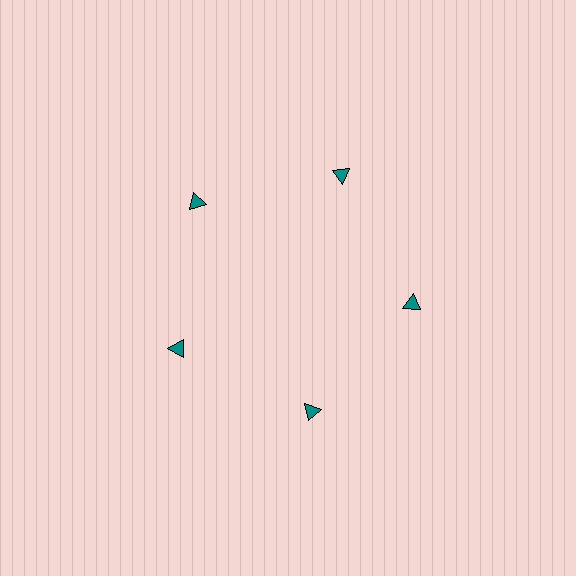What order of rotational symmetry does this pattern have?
This pattern has 5-fold rotational symmetry.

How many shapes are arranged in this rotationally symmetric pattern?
There are 5 shapes, arranged in 5 groups of 1.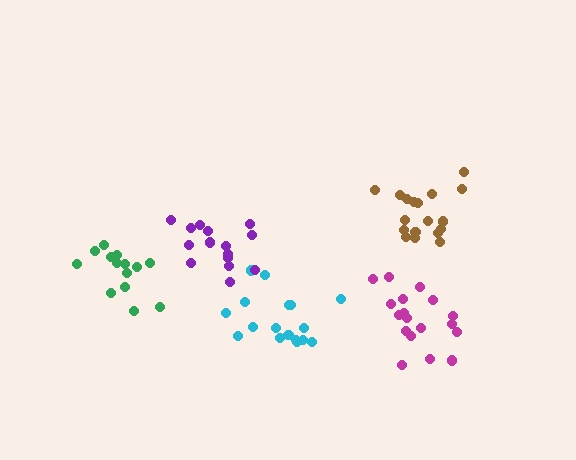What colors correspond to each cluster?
The clusters are colored: cyan, brown, purple, green, magenta.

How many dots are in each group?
Group 1: 17 dots, Group 2: 18 dots, Group 3: 15 dots, Group 4: 14 dots, Group 5: 18 dots (82 total).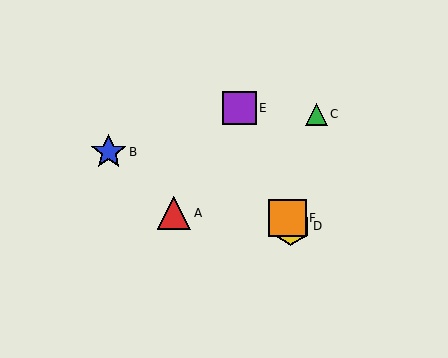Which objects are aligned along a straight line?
Objects D, E, F are aligned along a straight line.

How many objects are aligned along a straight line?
3 objects (D, E, F) are aligned along a straight line.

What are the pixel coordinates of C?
Object C is at (316, 114).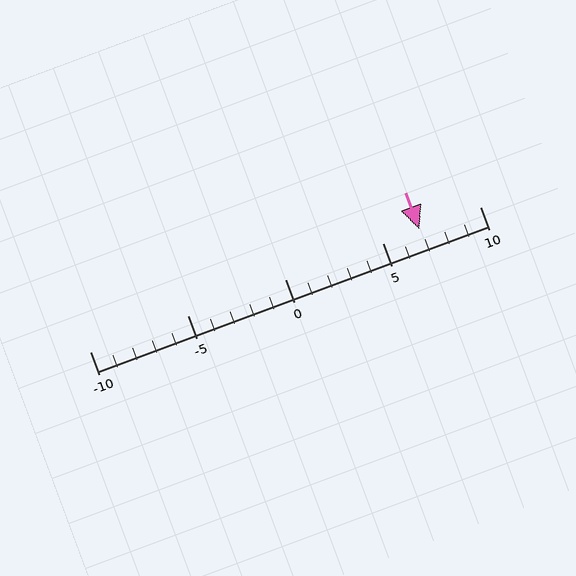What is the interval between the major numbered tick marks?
The major tick marks are spaced 5 units apart.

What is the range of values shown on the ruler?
The ruler shows values from -10 to 10.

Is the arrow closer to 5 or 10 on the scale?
The arrow is closer to 5.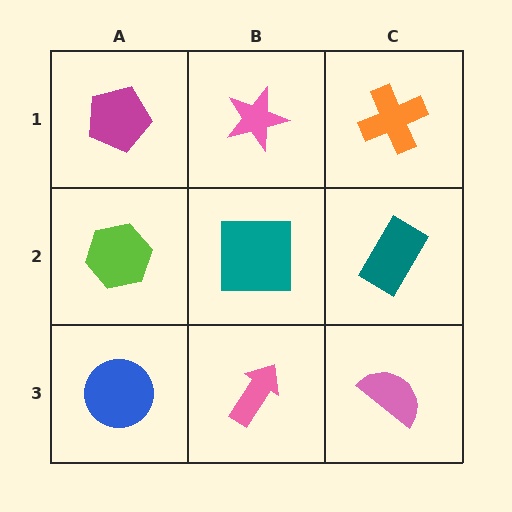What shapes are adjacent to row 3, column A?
A lime hexagon (row 2, column A), a pink arrow (row 3, column B).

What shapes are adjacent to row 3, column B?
A teal square (row 2, column B), a blue circle (row 3, column A), a pink semicircle (row 3, column C).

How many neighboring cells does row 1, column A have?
2.